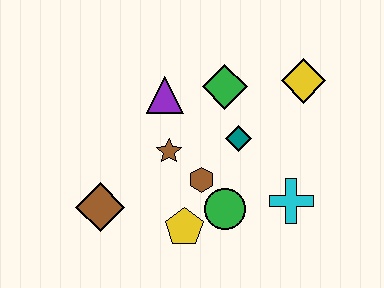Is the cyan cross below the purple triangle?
Yes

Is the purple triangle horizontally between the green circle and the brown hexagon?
No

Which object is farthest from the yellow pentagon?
The yellow diamond is farthest from the yellow pentagon.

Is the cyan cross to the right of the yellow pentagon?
Yes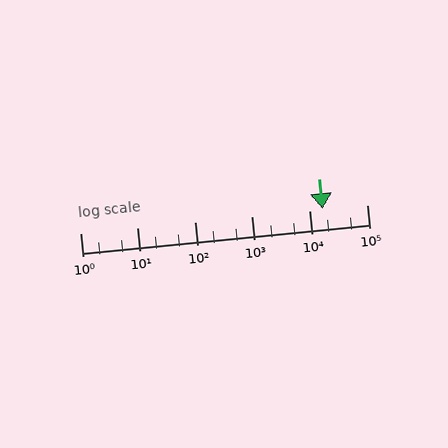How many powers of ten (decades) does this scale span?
The scale spans 5 decades, from 1 to 100000.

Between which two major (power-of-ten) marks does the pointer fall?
The pointer is between 10000 and 100000.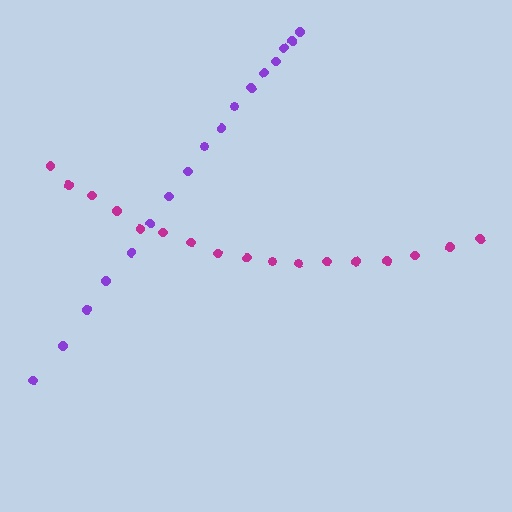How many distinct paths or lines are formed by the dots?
There are 2 distinct paths.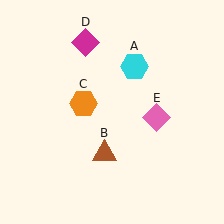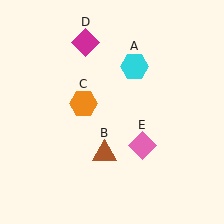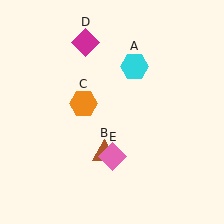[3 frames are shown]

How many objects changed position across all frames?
1 object changed position: pink diamond (object E).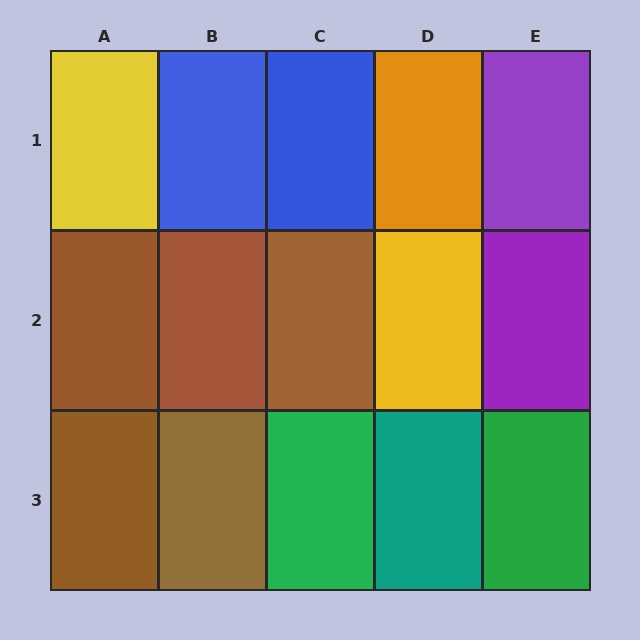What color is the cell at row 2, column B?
Brown.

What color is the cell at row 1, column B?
Blue.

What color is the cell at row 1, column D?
Orange.